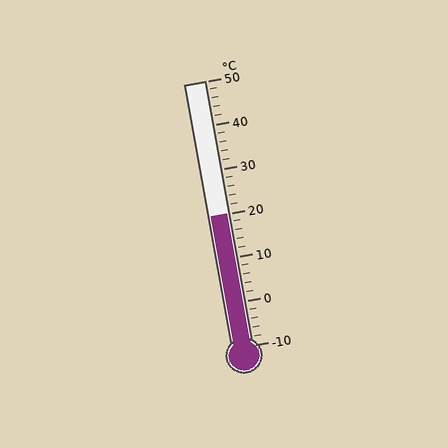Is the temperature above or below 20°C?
The temperature is at 20°C.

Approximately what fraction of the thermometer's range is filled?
The thermometer is filled to approximately 50% of its range.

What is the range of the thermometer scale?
The thermometer scale ranges from -10°C to 50°C.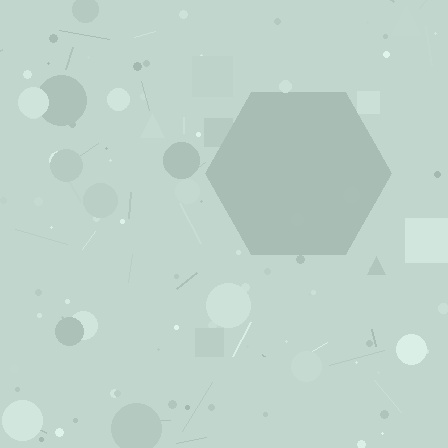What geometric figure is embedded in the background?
A hexagon is embedded in the background.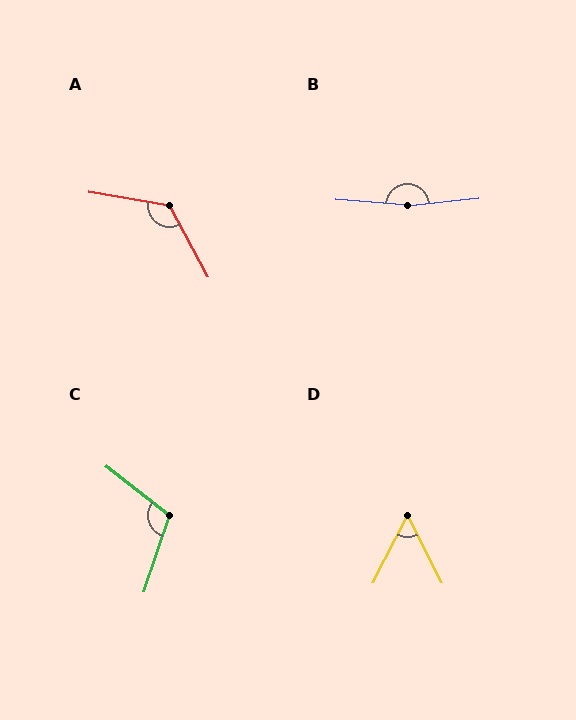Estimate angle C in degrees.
Approximately 110 degrees.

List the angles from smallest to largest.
D (54°), C (110°), A (128°), B (170°).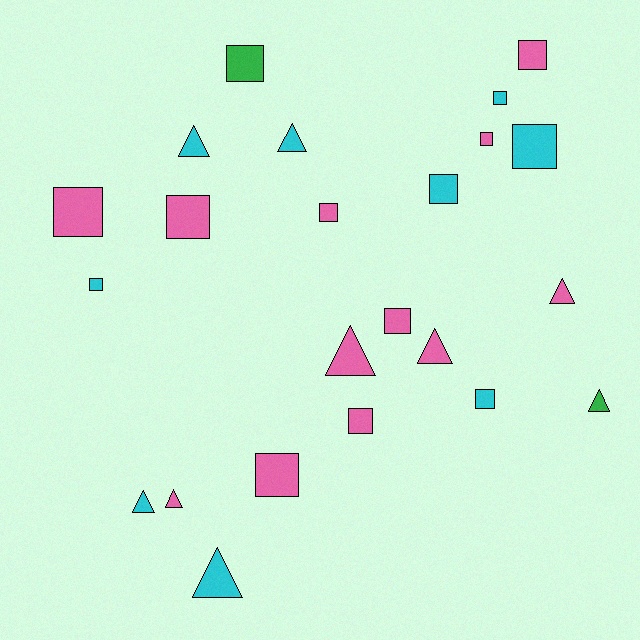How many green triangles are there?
There is 1 green triangle.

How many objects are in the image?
There are 23 objects.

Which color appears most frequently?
Pink, with 12 objects.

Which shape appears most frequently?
Square, with 14 objects.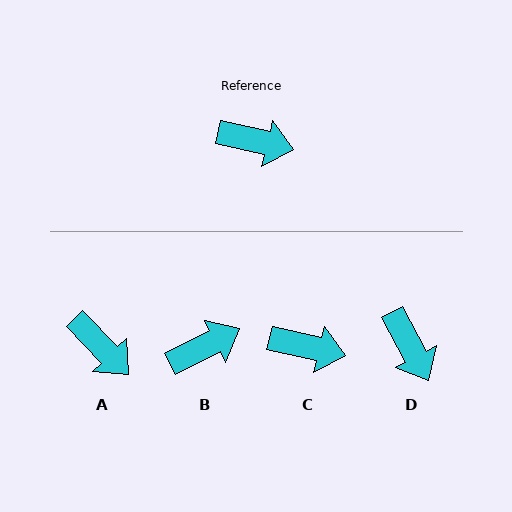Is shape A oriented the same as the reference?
No, it is off by about 33 degrees.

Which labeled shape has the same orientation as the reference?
C.